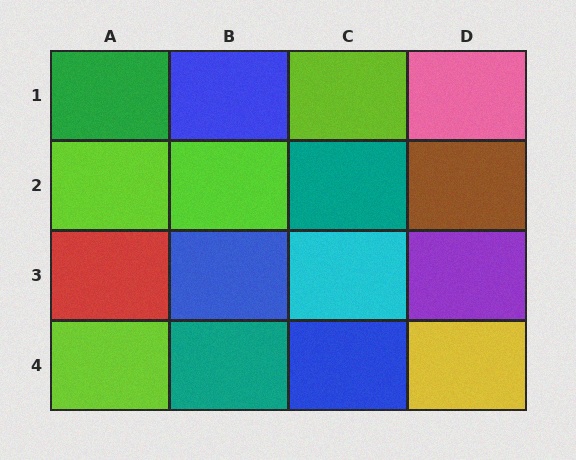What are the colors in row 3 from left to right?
Red, blue, cyan, purple.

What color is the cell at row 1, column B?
Blue.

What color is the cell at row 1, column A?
Green.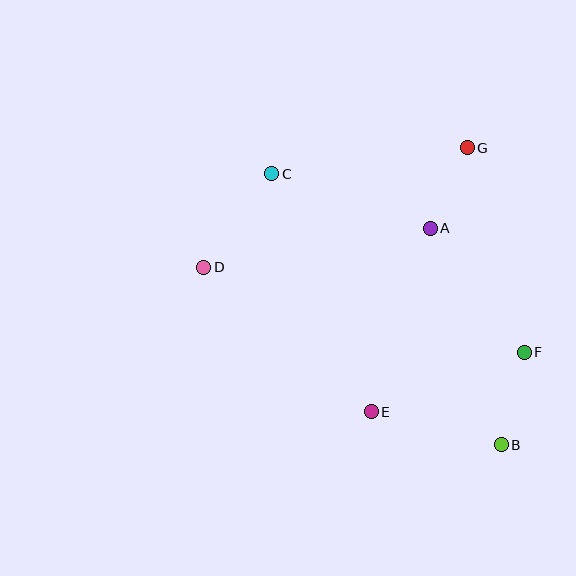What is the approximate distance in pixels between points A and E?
The distance between A and E is approximately 193 pixels.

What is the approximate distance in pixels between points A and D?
The distance between A and D is approximately 230 pixels.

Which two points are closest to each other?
Points A and G are closest to each other.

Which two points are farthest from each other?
Points B and C are farthest from each other.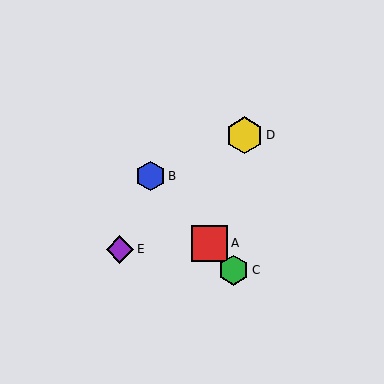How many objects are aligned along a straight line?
3 objects (A, B, C) are aligned along a straight line.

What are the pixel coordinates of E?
Object E is at (120, 249).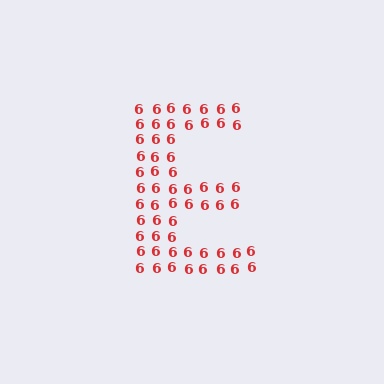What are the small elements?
The small elements are digit 6's.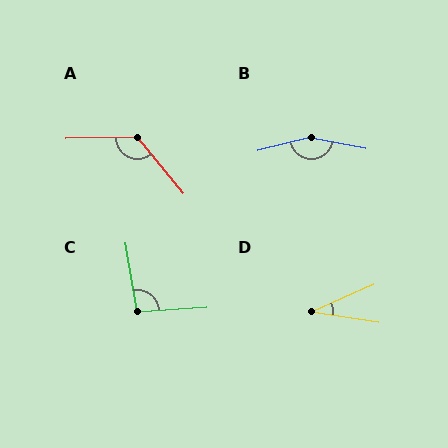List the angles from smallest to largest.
D (32°), C (95°), A (128°), B (155°).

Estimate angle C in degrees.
Approximately 95 degrees.